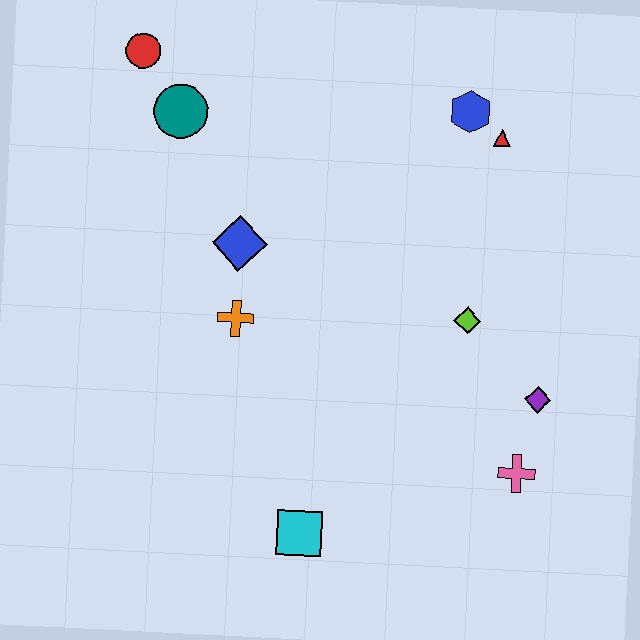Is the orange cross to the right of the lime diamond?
No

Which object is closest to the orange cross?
The blue diamond is closest to the orange cross.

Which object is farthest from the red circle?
The pink cross is farthest from the red circle.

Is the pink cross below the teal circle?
Yes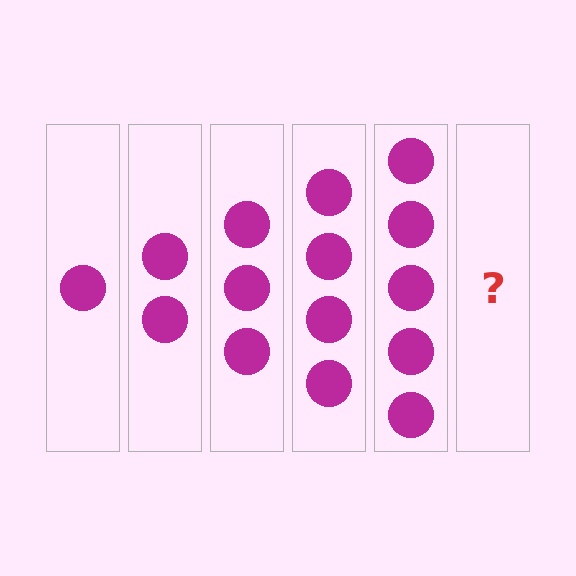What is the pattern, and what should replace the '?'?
The pattern is that each step adds one more circle. The '?' should be 6 circles.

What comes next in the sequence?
The next element should be 6 circles.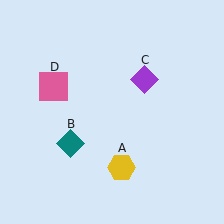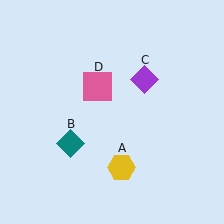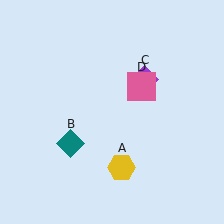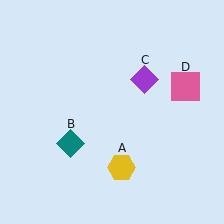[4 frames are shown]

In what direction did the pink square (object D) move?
The pink square (object D) moved right.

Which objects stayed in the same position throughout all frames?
Yellow hexagon (object A) and teal diamond (object B) and purple diamond (object C) remained stationary.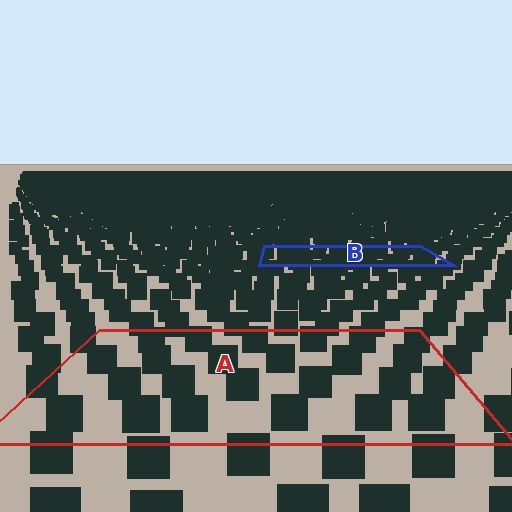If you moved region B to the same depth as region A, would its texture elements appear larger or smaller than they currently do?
They would appear larger. At a closer depth, the same texture elements are projected at a bigger on-screen size.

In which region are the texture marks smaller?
The texture marks are smaller in region B, because it is farther away.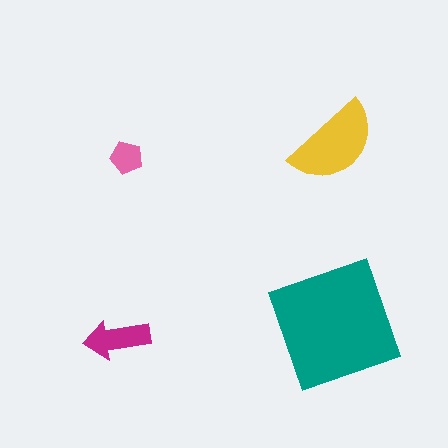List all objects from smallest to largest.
The pink pentagon, the magenta arrow, the yellow semicircle, the teal square.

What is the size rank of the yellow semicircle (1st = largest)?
2nd.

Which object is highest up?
The yellow semicircle is topmost.